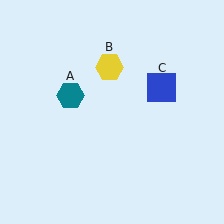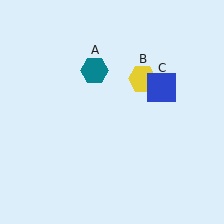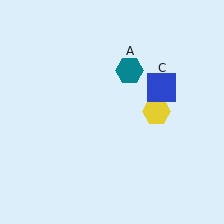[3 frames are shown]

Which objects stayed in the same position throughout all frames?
Blue square (object C) remained stationary.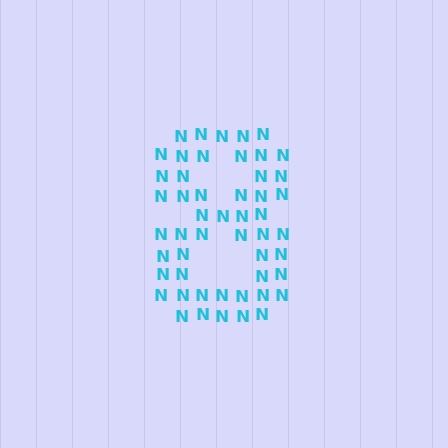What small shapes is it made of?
It is made of small letter N's.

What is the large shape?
The large shape is the digit 8.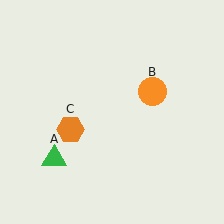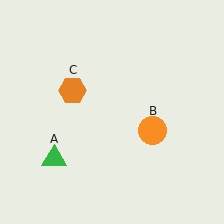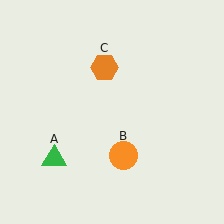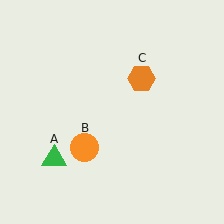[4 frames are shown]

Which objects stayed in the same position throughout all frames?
Green triangle (object A) remained stationary.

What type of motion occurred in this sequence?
The orange circle (object B), orange hexagon (object C) rotated clockwise around the center of the scene.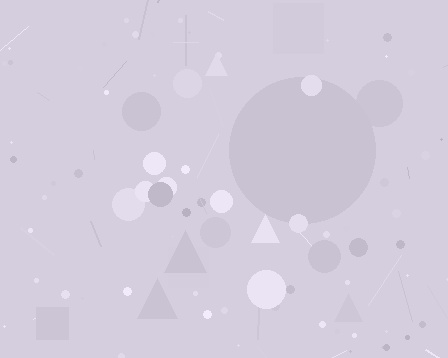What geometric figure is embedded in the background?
A circle is embedded in the background.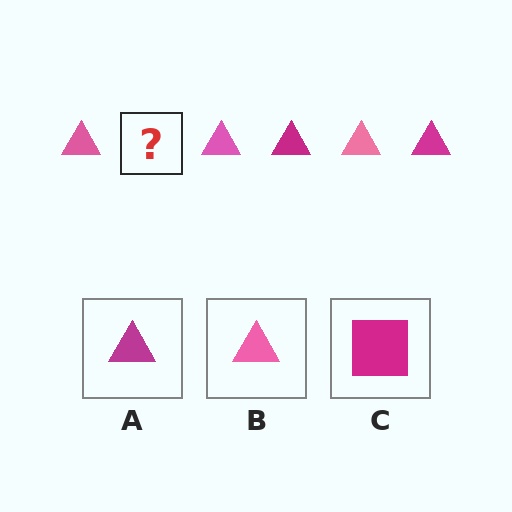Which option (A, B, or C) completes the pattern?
A.